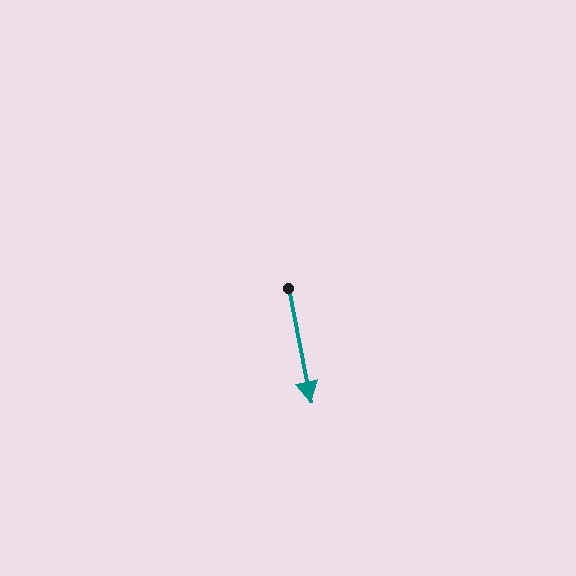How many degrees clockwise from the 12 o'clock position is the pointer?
Approximately 169 degrees.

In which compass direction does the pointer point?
South.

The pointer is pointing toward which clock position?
Roughly 6 o'clock.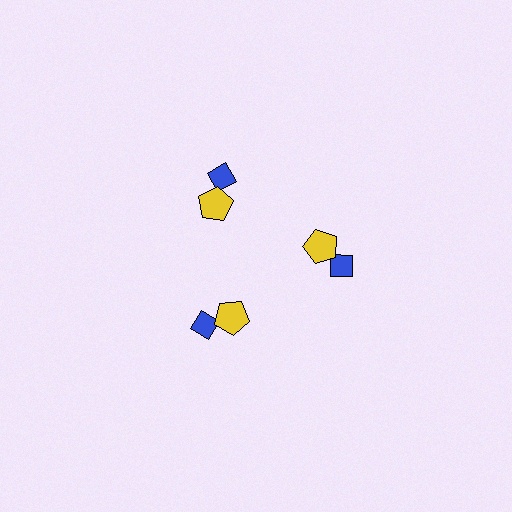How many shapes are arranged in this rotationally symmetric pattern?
There are 6 shapes, arranged in 3 groups of 2.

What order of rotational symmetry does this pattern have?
This pattern has 3-fold rotational symmetry.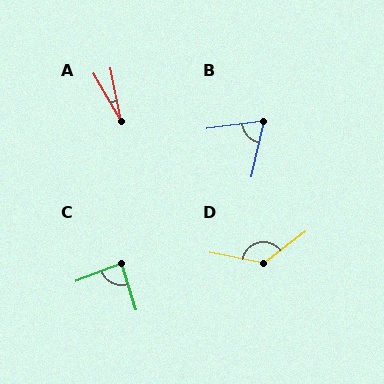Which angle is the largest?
D, at approximately 132 degrees.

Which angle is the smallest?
A, at approximately 19 degrees.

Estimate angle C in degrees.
Approximately 86 degrees.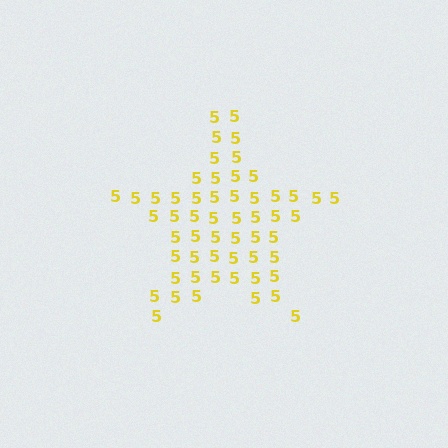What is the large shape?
The large shape is a star.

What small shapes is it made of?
It is made of small digit 5's.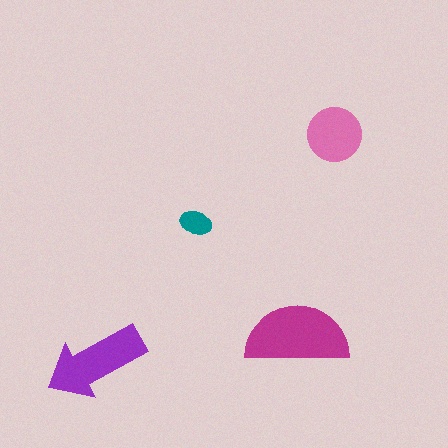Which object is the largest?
The magenta semicircle.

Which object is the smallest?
The teal ellipse.